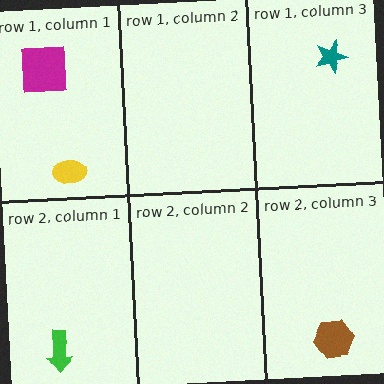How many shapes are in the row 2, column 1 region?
1.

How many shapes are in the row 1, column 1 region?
2.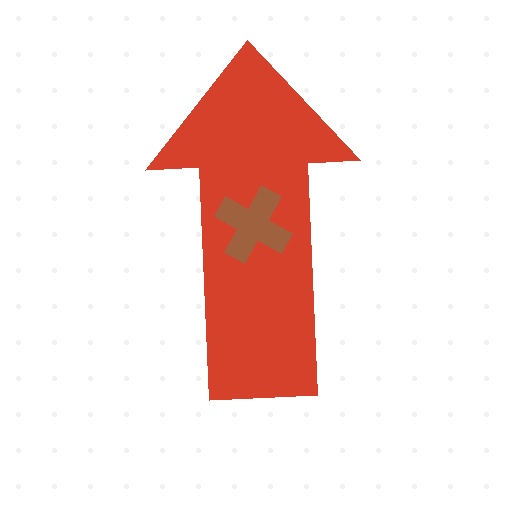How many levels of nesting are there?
2.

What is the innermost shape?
The brown cross.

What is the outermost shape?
The red arrow.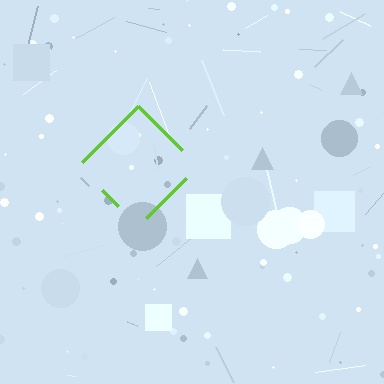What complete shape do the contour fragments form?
The contour fragments form a diamond.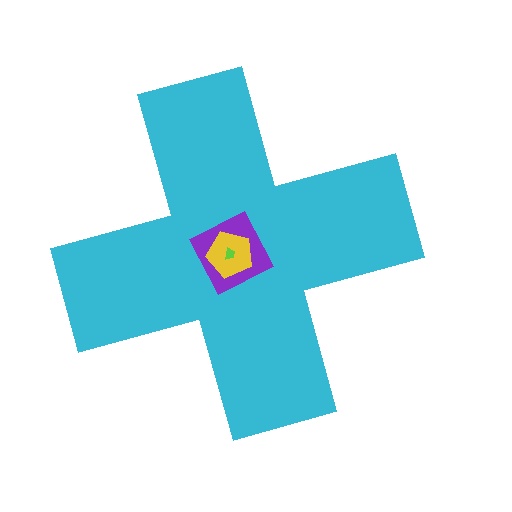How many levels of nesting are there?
4.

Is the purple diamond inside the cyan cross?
Yes.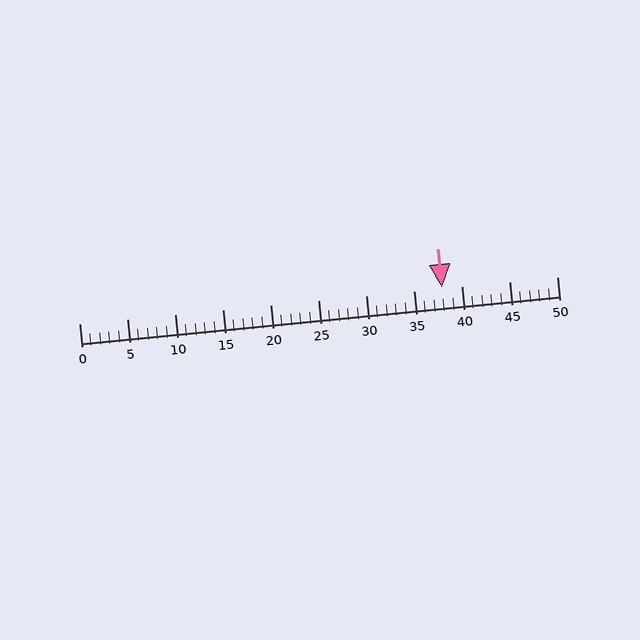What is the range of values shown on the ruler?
The ruler shows values from 0 to 50.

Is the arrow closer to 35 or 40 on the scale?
The arrow is closer to 40.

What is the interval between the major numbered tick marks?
The major tick marks are spaced 5 units apart.